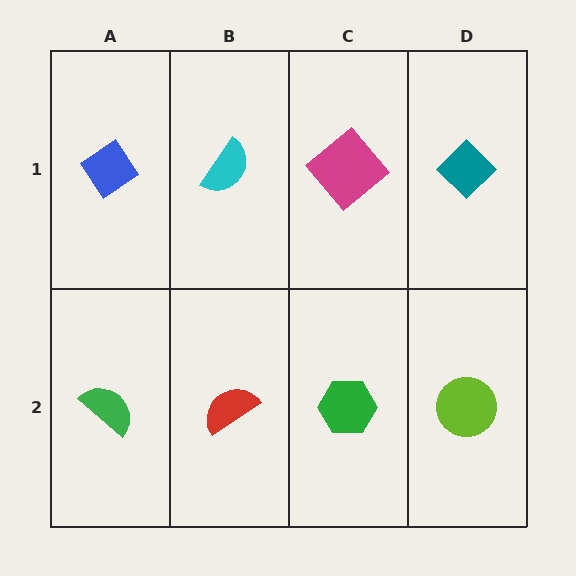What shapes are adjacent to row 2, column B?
A cyan semicircle (row 1, column B), a green semicircle (row 2, column A), a green hexagon (row 2, column C).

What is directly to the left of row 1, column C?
A cyan semicircle.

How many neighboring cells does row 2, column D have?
2.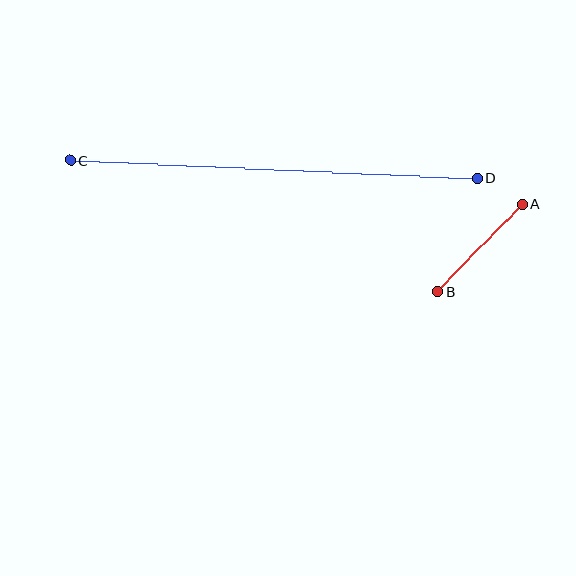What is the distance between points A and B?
The distance is approximately 122 pixels.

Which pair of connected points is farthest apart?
Points C and D are farthest apart.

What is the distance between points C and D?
The distance is approximately 407 pixels.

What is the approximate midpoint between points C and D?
The midpoint is at approximately (274, 169) pixels.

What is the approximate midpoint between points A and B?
The midpoint is at approximately (480, 248) pixels.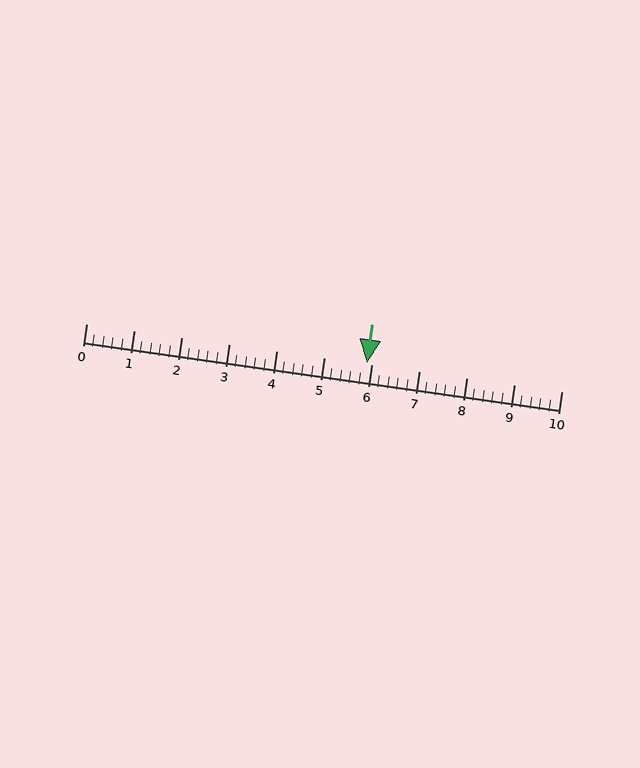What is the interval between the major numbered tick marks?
The major tick marks are spaced 1 units apart.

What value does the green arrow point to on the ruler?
The green arrow points to approximately 5.9.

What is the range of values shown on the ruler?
The ruler shows values from 0 to 10.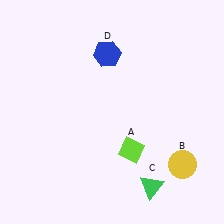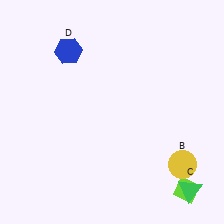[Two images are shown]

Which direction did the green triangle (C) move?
The green triangle (C) moved right.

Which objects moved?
The objects that moved are: the lime diamond (A), the green triangle (C), the blue hexagon (D).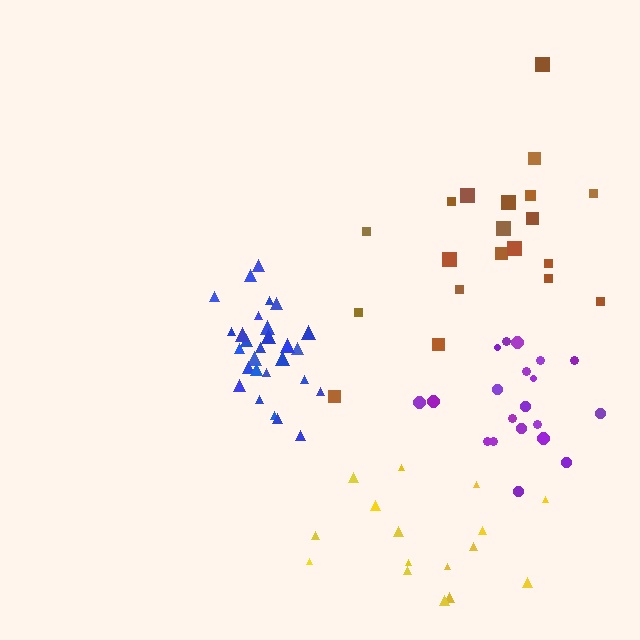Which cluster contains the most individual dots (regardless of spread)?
Blue (28).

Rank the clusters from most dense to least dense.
blue, purple, yellow, brown.